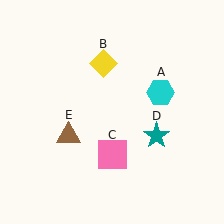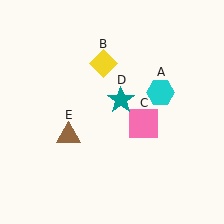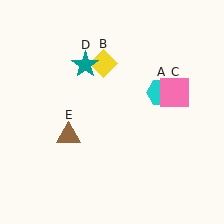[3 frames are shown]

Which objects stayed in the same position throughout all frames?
Cyan hexagon (object A) and yellow diamond (object B) and brown triangle (object E) remained stationary.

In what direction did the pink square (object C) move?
The pink square (object C) moved up and to the right.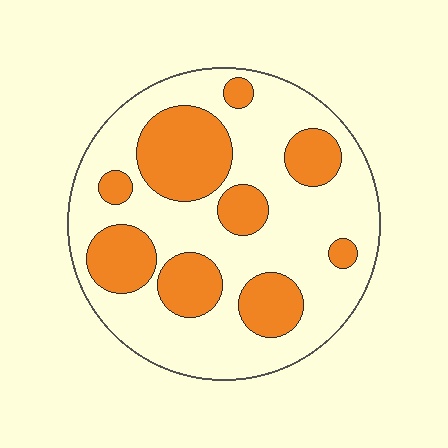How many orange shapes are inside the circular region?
9.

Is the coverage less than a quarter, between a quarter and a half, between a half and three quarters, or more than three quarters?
Between a quarter and a half.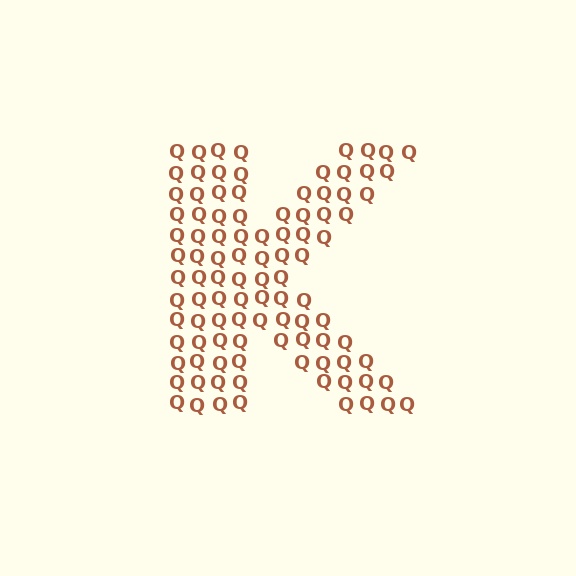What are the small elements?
The small elements are letter Q's.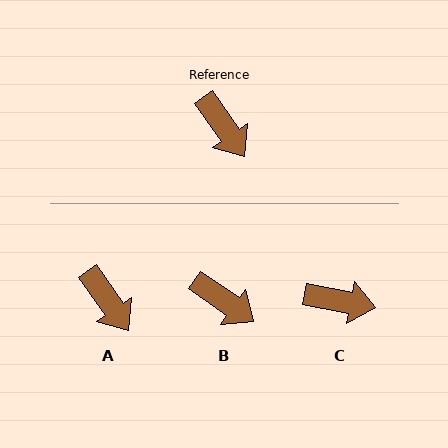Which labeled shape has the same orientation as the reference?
A.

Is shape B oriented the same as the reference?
No, it is off by about 20 degrees.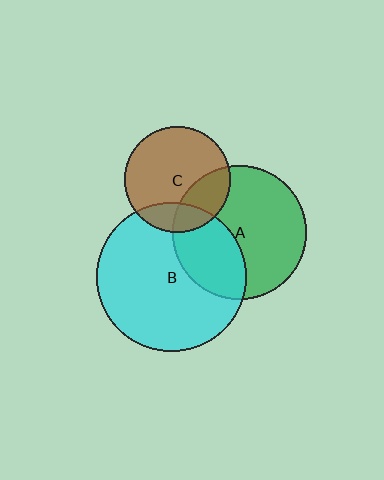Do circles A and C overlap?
Yes.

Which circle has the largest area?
Circle B (cyan).